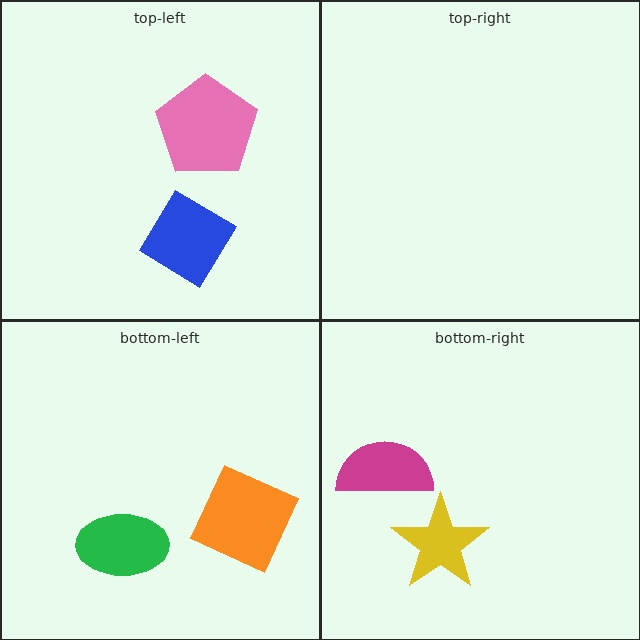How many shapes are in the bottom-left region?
2.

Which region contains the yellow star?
The bottom-right region.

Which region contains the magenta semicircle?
The bottom-right region.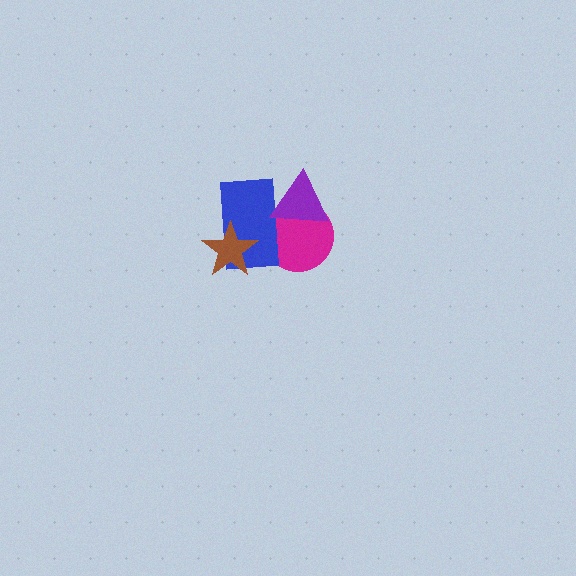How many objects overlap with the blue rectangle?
3 objects overlap with the blue rectangle.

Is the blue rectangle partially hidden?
Yes, it is partially covered by another shape.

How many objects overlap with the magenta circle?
2 objects overlap with the magenta circle.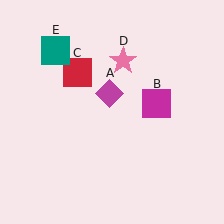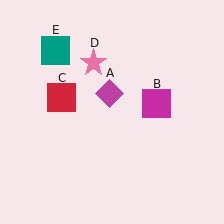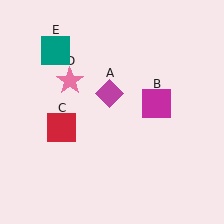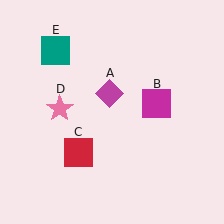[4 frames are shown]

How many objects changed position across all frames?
2 objects changed position: red square (object C), pink star (object D).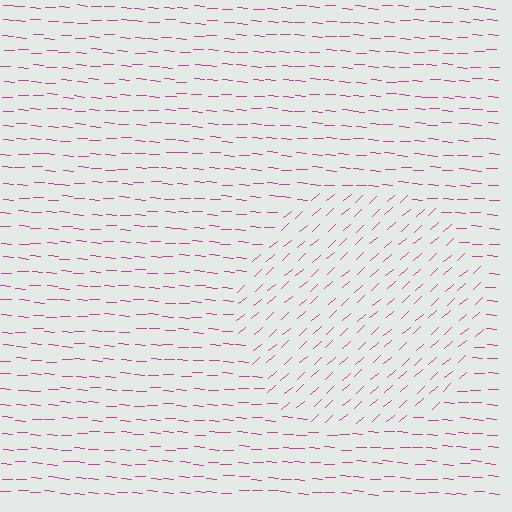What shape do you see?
I see a circle.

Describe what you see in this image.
The image is filled with small magenta line segments. A circle region in the image has lines oriented differently from the surrounding lines, creating a visible texture boundary.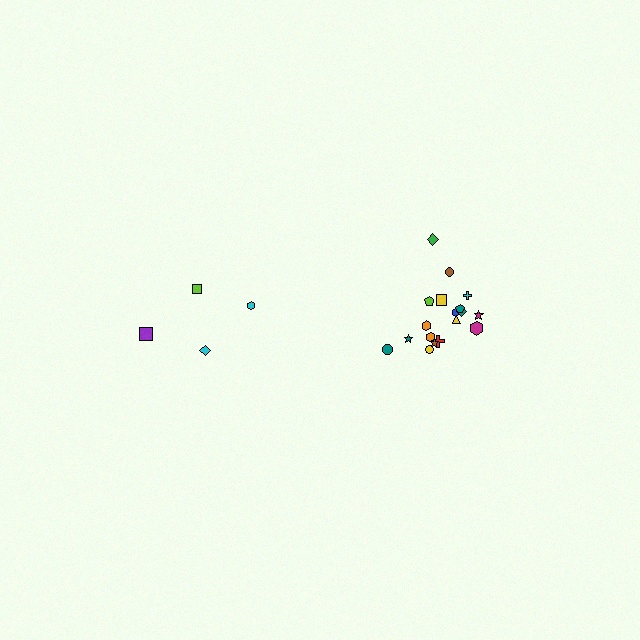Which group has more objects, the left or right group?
The right group.